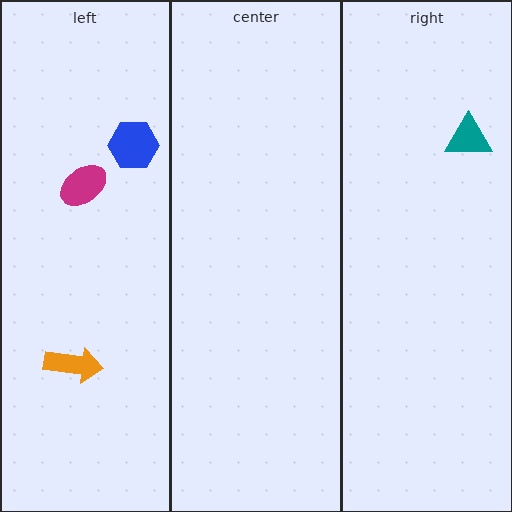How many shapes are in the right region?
1.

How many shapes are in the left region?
3.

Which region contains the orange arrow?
The left region.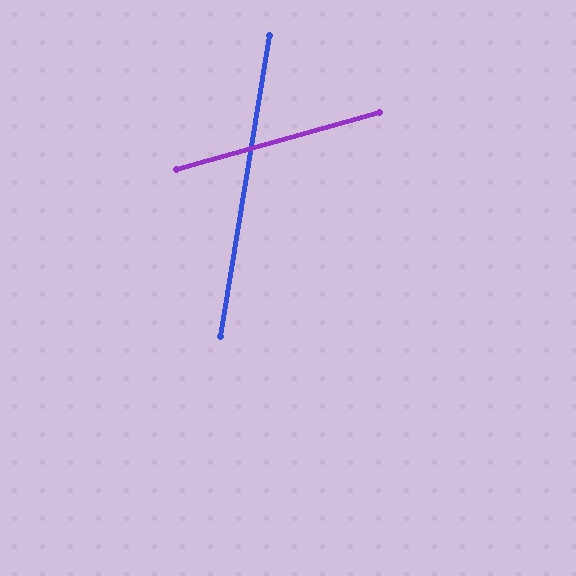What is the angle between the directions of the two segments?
Approximately 65 degrees.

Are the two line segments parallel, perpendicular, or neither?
Neither parallel nor perpendicular — they differ by about 65°.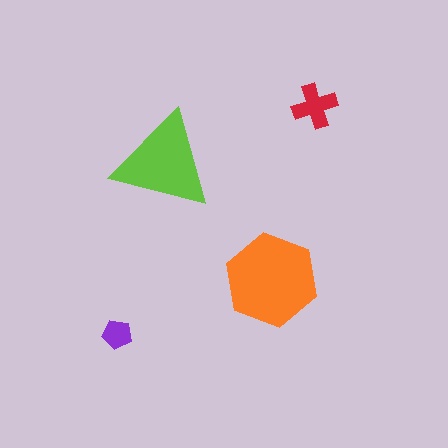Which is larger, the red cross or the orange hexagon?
The orange hexagon.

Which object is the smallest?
The purple pentagon.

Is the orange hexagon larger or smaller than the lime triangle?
Larger.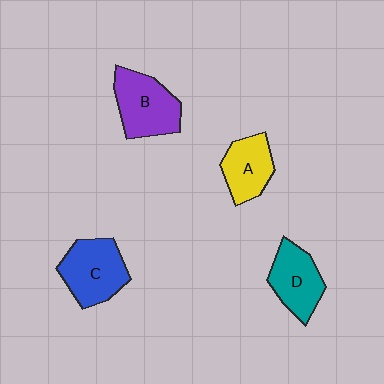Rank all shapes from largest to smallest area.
From largest to smallest: C (blue), B (purple), D (teal), A (yellow).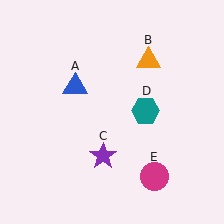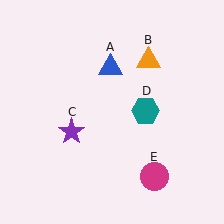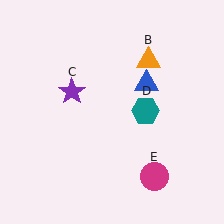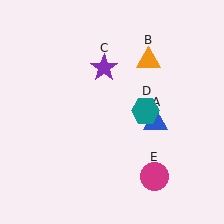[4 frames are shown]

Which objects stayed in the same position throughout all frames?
Orange triangle (object B) and teal hexagon (object D) and magenta circle (object E) remained stationary.